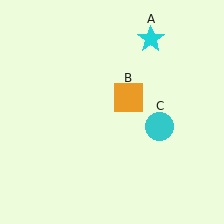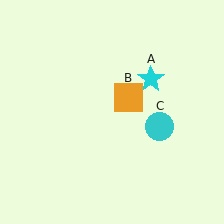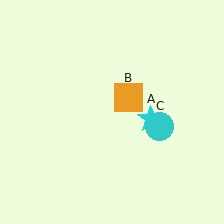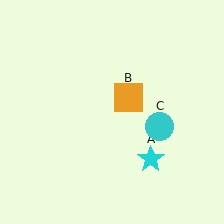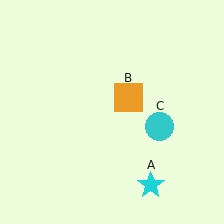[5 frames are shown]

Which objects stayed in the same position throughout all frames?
Orange square (object B) and cyan circle (object C) remained stationary.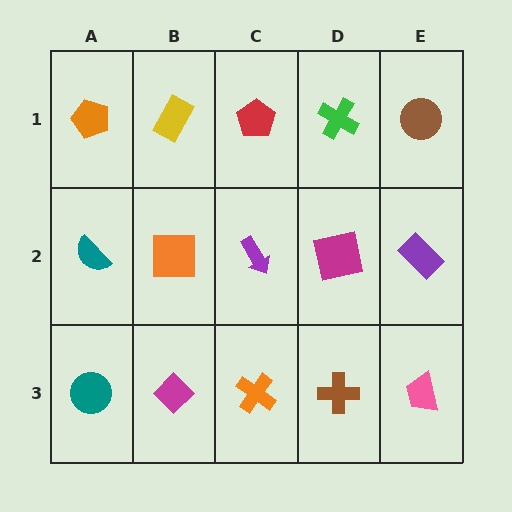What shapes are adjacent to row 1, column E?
A purple rectangle (row 2, column E), a green cross (row 1, column D).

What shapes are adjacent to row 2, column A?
An orange pentagon (row 1, column A), a teal circle (row 3, column A), an orange square (row 2, column B).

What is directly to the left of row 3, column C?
A magenta diamond.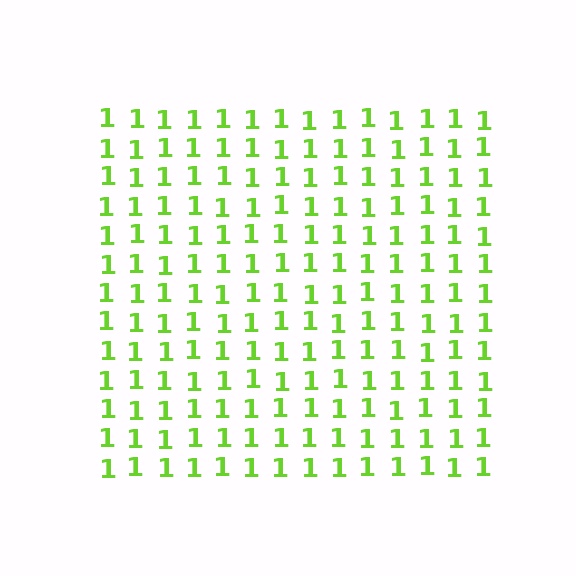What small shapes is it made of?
It is made of small digit 1's.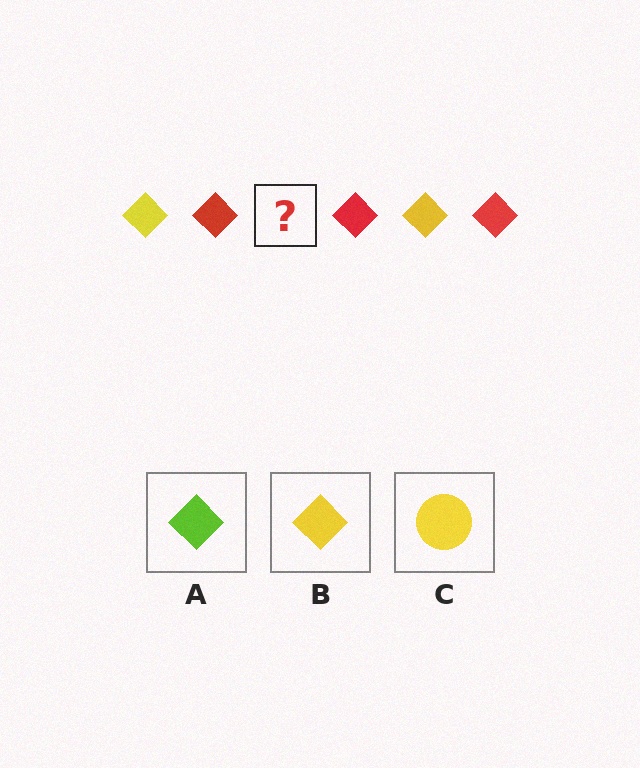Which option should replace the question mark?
Option B.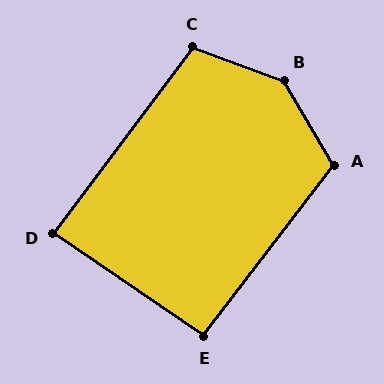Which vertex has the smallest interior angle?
D, at approximately 88 degrees.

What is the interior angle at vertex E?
Approximately 93 degrees (approximately right).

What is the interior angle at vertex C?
Approximately 107 degrees (obtuse).